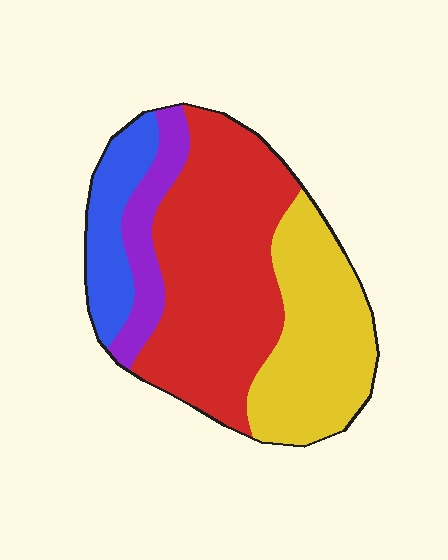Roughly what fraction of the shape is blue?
Blue covers 13% of the shape.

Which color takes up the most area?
Red, at roughly 45%.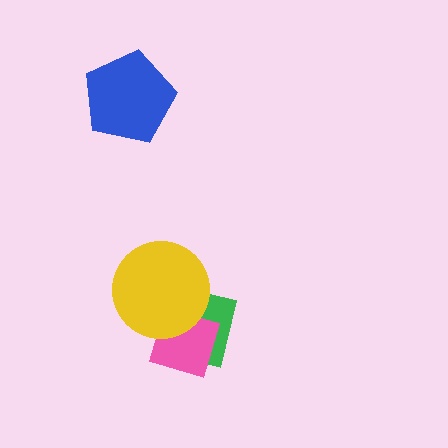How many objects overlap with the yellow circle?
2 objects overlap with the yellow circle.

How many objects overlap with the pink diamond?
2 objects overlap with the pink diamond.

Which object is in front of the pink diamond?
The yellow circle is in front of the pink diamond.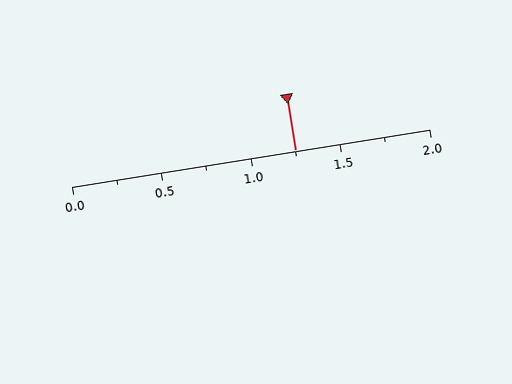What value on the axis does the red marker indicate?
The marker indicates approximately 1.25.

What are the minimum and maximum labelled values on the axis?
The axis runs from 0.0 to 2.0.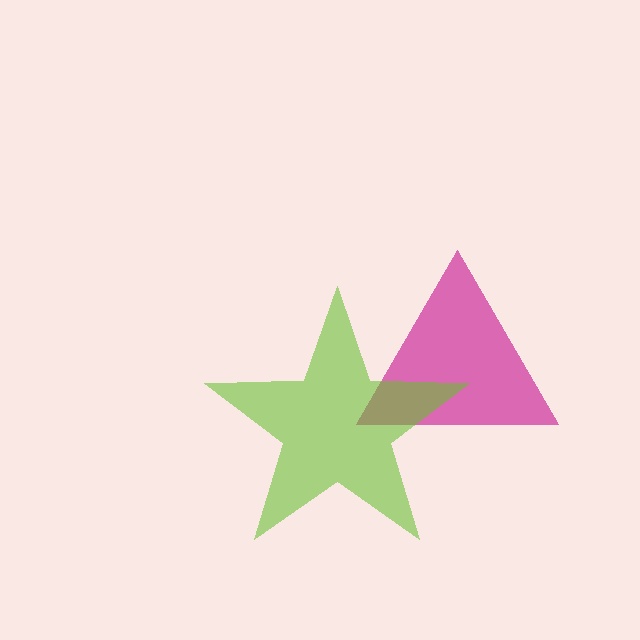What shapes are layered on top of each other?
The layered shapes are: a magenta triangle, a lime star.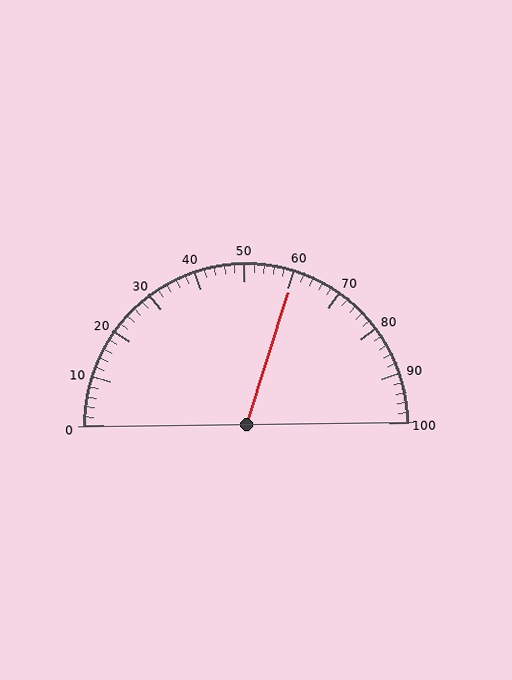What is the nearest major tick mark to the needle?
The nearest major tick mark is 60.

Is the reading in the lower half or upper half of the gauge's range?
The reading is in the upper half of the range (0 to 100).